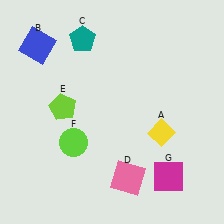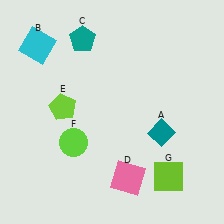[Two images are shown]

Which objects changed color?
A changed from yellow to teal. B changed from blue to cyan. G changed from magenta to lime.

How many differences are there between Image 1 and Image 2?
There are 3 differences between the two images.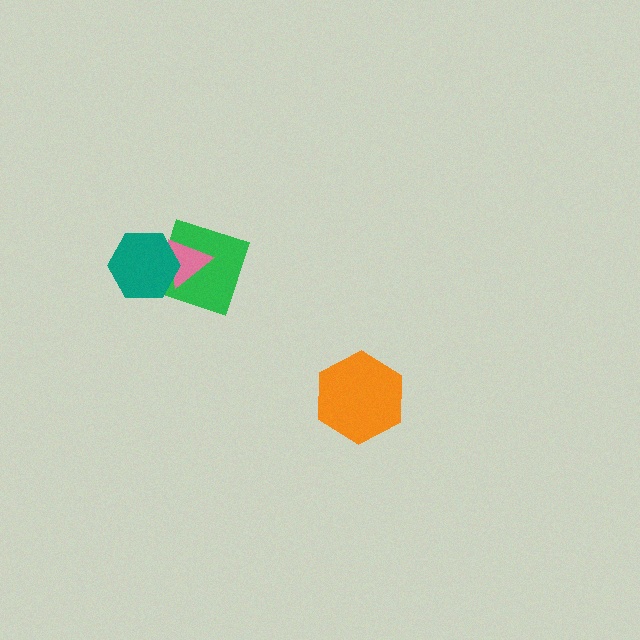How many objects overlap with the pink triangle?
2 objects overlap with the pink triangle.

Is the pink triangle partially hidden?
Yes, it is partially covered by another shape.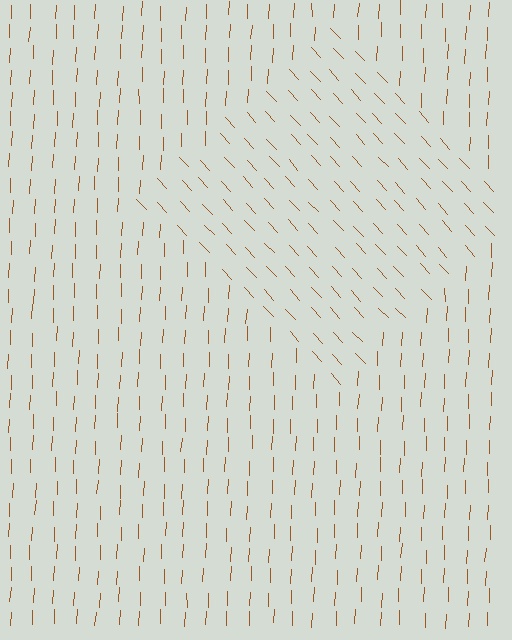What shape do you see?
I see a diamond.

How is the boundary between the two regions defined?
The boundary is defined purely by a change in line orientation (approximately 45 degrees difference). All lines are the same color and thickness.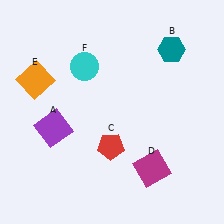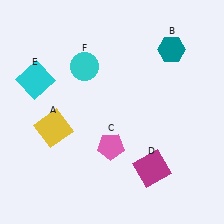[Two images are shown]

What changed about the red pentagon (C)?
In Image 1, C is red. In Image 2, it changed to pink.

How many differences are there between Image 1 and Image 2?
There are 3 differences between the two images.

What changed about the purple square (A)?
In Image 1, A is purple. In Image 2, it changed to yellow.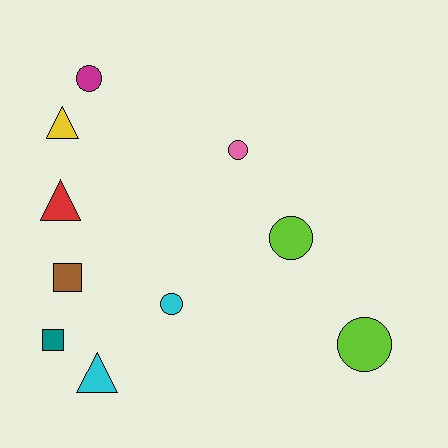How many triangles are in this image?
There are 3 triangles.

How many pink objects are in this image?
There is 1 pink object.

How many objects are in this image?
There are 10 objects.